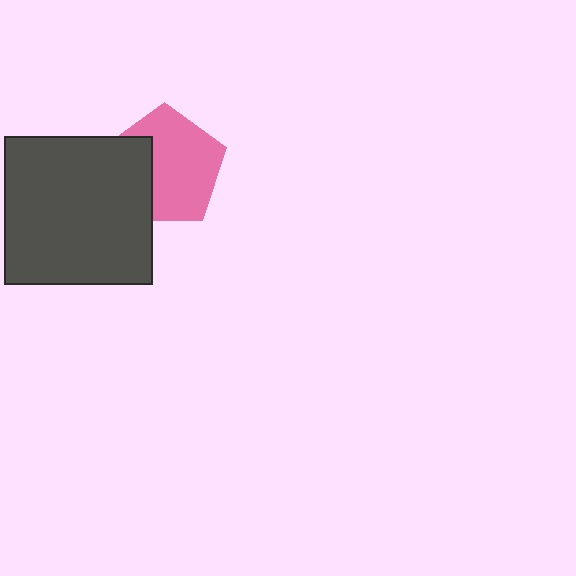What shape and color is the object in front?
The object in front is a dark gray square.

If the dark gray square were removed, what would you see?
You would see the complete pink pentagon.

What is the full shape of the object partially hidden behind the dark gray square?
The partially hidden object is a pink pentagon.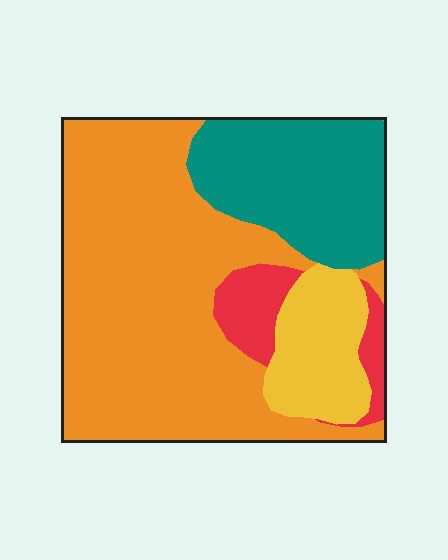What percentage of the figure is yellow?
Yellow takes up about one eighth (1/8) of the figure.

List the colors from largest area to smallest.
From largest to smallest: orange, teal, yellow, red.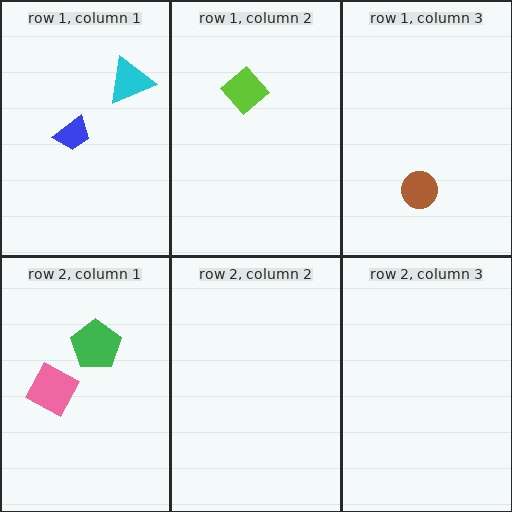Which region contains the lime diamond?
The row 1, column 2 region.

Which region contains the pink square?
The row 2, column 1 region.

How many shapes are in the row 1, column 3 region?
1.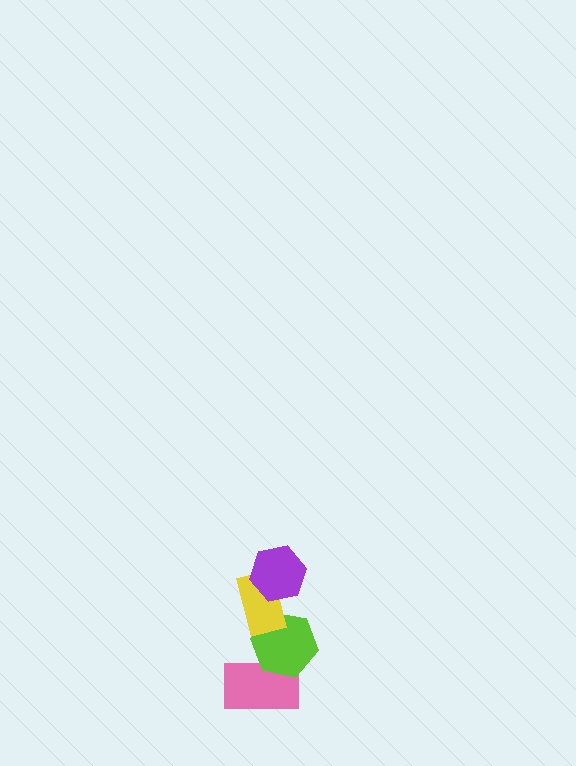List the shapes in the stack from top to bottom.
From top to bottom: the purple hexagon, the yellow rectangle, the lime hexagon, the pink rectangle.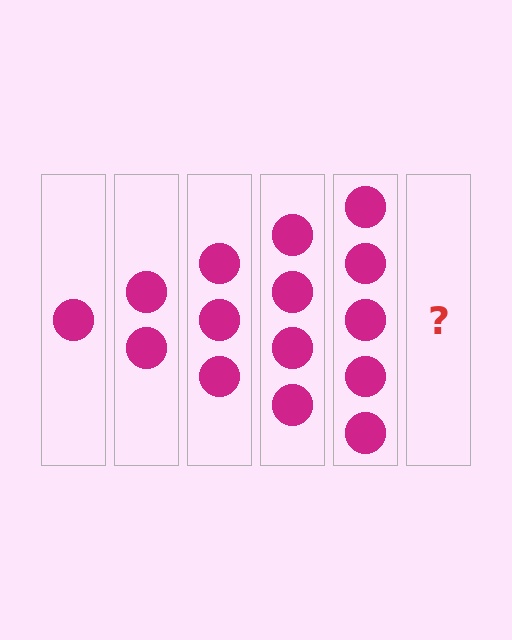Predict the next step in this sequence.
The next step is 6 circles.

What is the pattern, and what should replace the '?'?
The pattern is that each step adds one more circle. The '?' should be 6 circles.